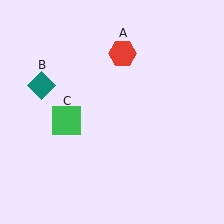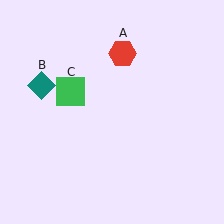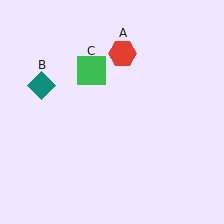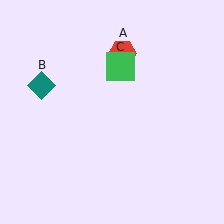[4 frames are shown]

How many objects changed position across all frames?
1 object changed position: green square (object C).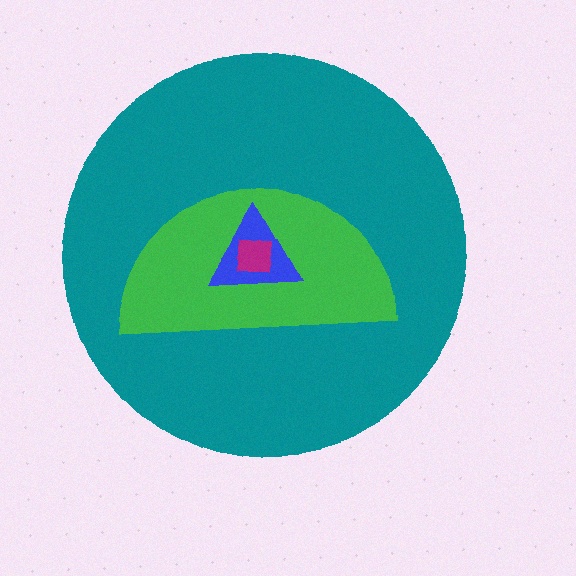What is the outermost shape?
The teal circle.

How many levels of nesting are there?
4.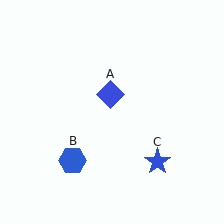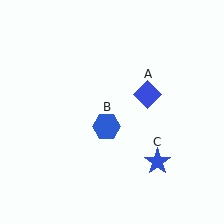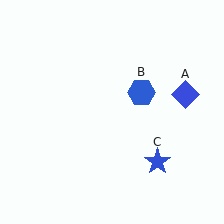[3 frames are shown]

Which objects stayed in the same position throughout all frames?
Blue star (object C) remained stationary.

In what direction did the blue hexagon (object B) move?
The blue hexagon (object B) moved up and to the right.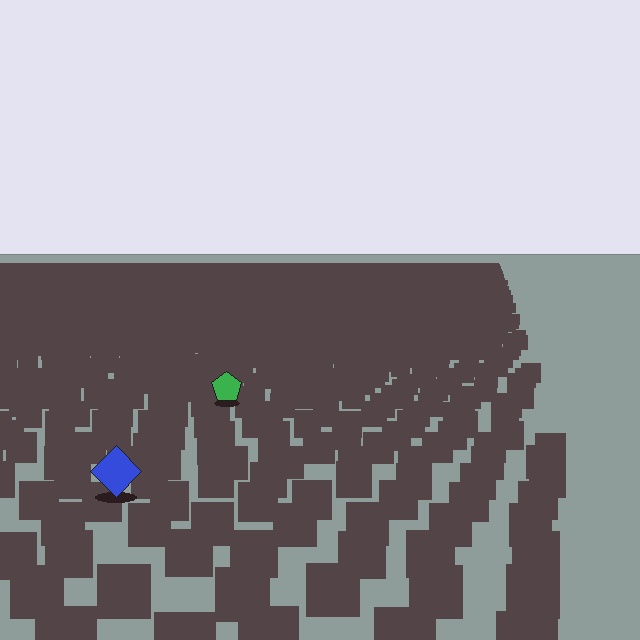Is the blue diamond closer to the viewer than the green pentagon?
Yes. The blue diamond is closer — you can tell from the texture gradient: the ground texture is coarser near it.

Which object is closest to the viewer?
The blue diamond is closest. The texture marks near it are larger and more spread out.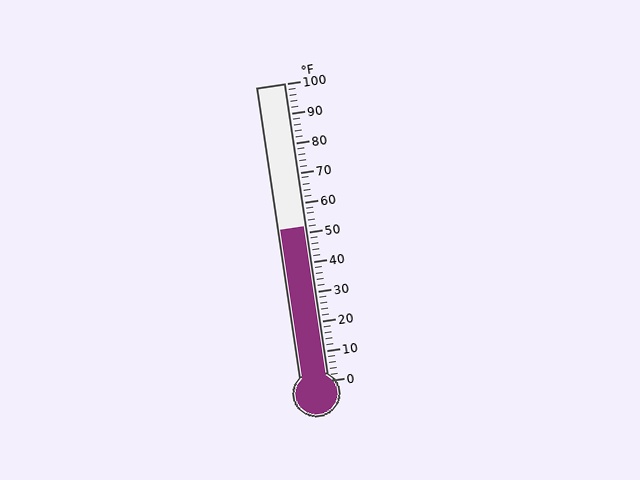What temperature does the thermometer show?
The thermometer shows approximately 52°F.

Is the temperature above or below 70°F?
The temperature is below 70°F.